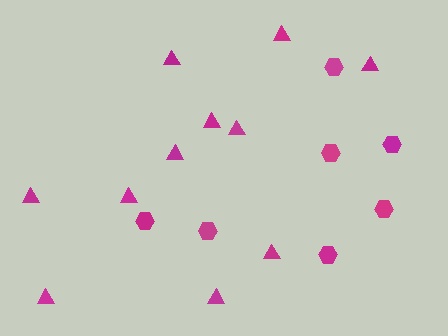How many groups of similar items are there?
There are 2 groups: one group of triangles (11) and one group of hexagons (7).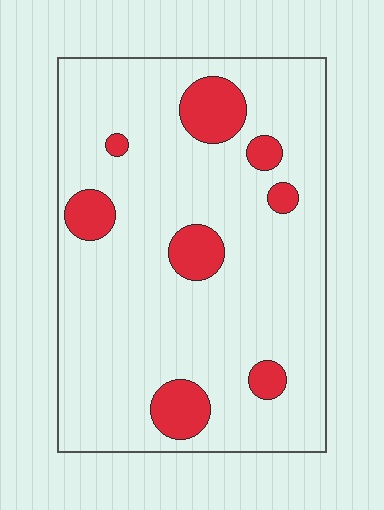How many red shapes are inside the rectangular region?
8.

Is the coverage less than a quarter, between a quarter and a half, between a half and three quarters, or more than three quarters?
Less than a quarter.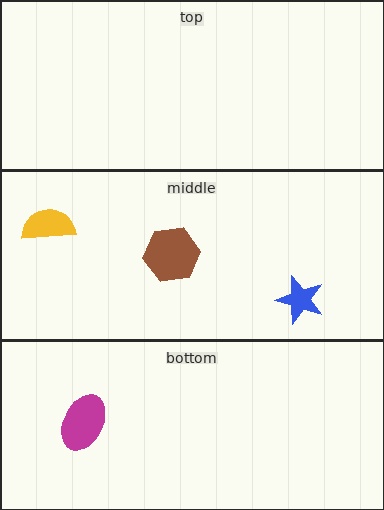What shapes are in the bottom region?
The magenta ellipse.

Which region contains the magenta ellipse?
The bottom region.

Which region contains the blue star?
The middle region.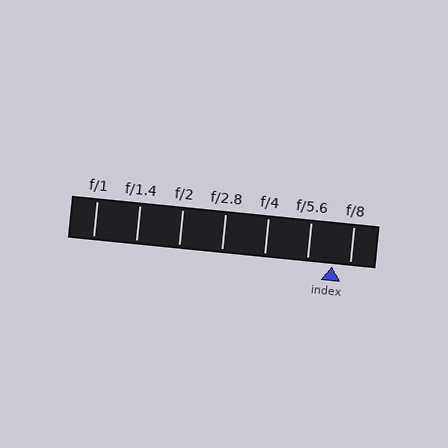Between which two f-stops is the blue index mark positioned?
The index mark is between f/5.6 and f/8.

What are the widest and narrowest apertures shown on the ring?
The widest aperture shown is f/1 and the narrowest is f/8.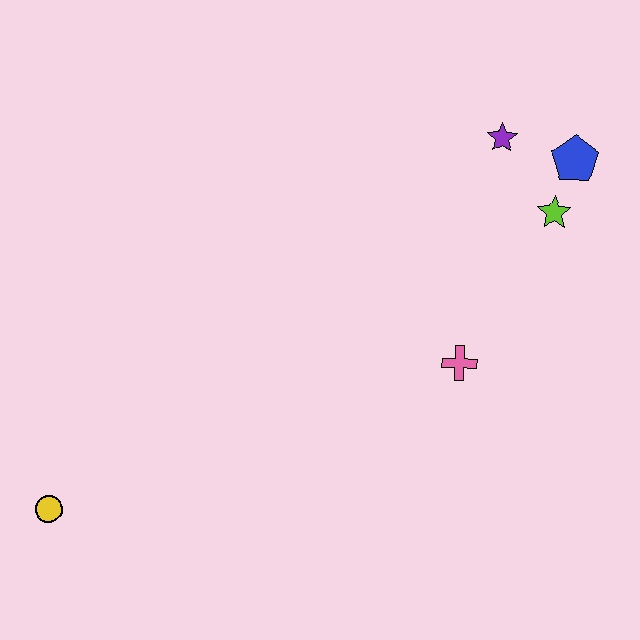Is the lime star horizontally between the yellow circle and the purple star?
No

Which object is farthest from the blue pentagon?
The yellow circle is farthest from the blue pentagon.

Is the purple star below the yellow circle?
No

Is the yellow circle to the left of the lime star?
Yes